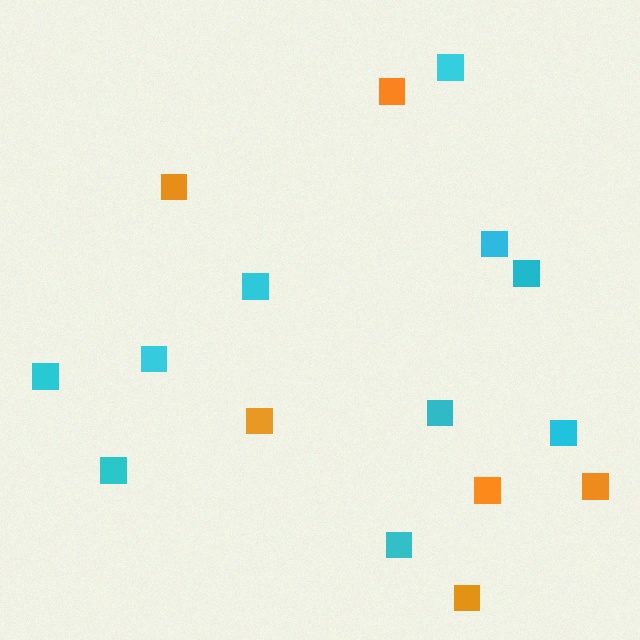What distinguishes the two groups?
There are 2 groups: one group of cyan squares (10) and one group of orange squares (6).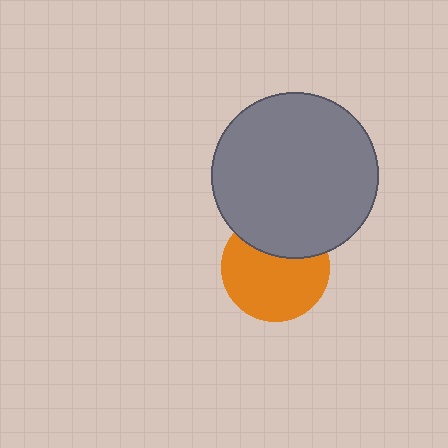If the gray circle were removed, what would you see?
You would see the complete orange circle.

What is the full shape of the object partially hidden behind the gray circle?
The partially hidden object is an orange circle.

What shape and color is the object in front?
The object in front is a gray circle.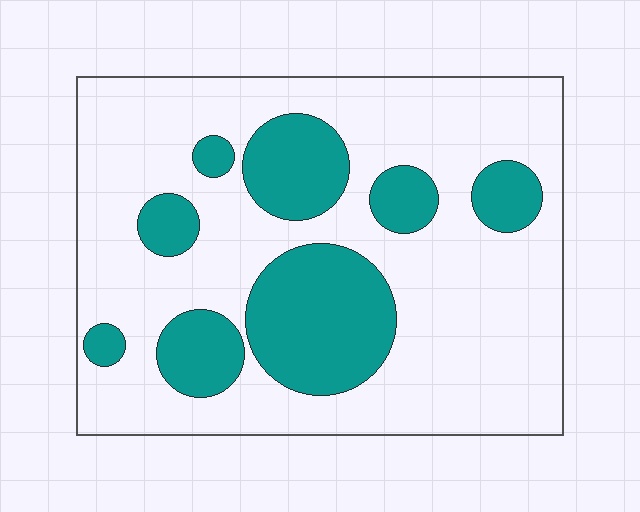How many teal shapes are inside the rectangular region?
8.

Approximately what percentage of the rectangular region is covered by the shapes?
Approximately 25%.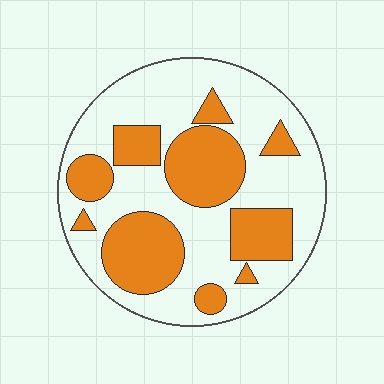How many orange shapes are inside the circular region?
10.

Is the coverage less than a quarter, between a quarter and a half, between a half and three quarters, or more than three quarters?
Between a quarter and a half.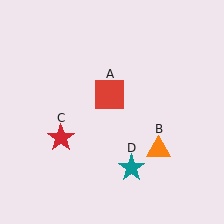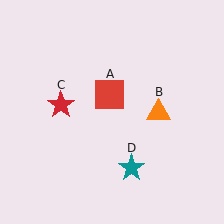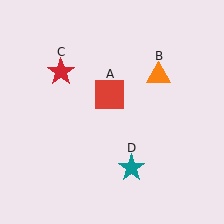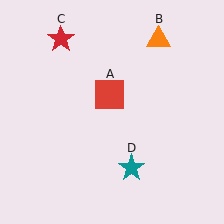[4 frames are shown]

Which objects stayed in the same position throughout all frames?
Red square (object A) and teal star (object D) remained stationary.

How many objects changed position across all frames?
2 objects changed position: orange triangle (object B), red star (object C).